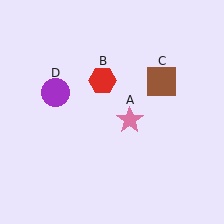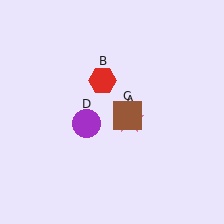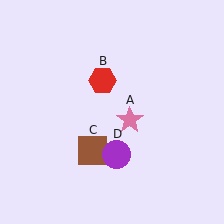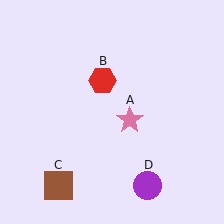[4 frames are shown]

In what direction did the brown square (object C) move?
The brown square (object C) moved down and to the left.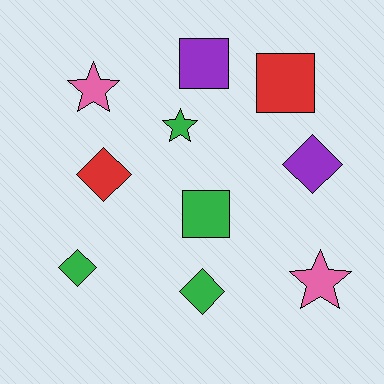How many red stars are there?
There are no red stars.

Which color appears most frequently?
Green, with 4 objects.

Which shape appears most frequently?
Diamond, with 4 objects.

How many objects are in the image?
There are 10 objects.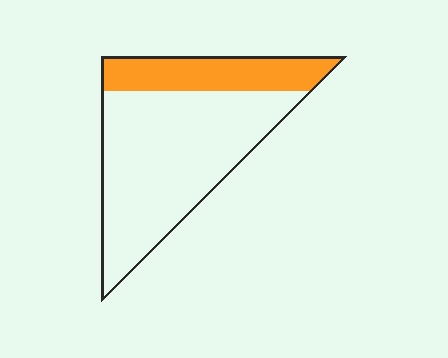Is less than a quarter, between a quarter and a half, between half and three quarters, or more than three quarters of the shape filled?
Between a quarter and a half.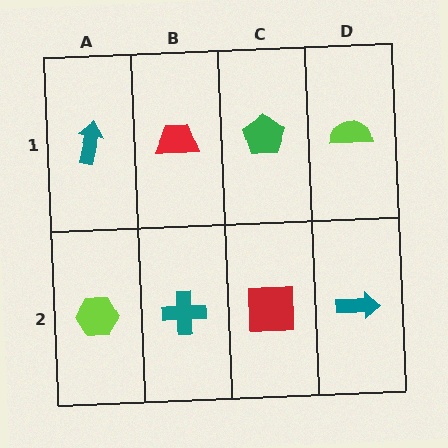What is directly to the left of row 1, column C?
A red trapezoid.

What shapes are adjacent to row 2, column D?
A lime semicircle (row 1, column D), a red square (row 2, column C).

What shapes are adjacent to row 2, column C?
A green pentagon (row 1, column C), a teal cross (row 2, column B), a teal arrow (row 2, column D).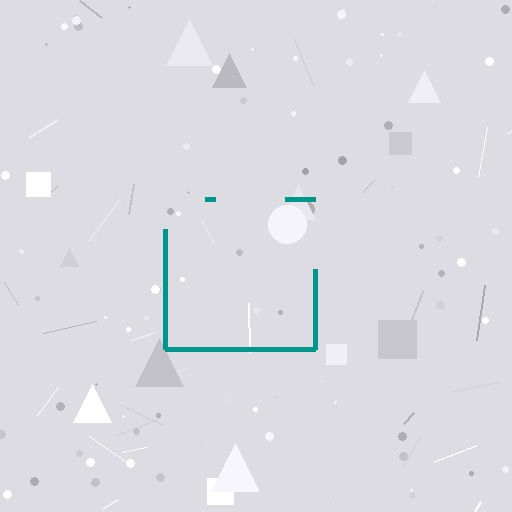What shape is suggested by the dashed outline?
The dashed outline suggests a square.